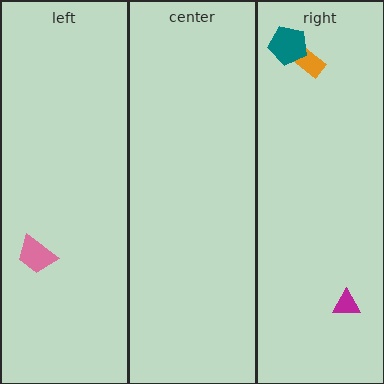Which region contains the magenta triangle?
The right region.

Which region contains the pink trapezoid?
The left region.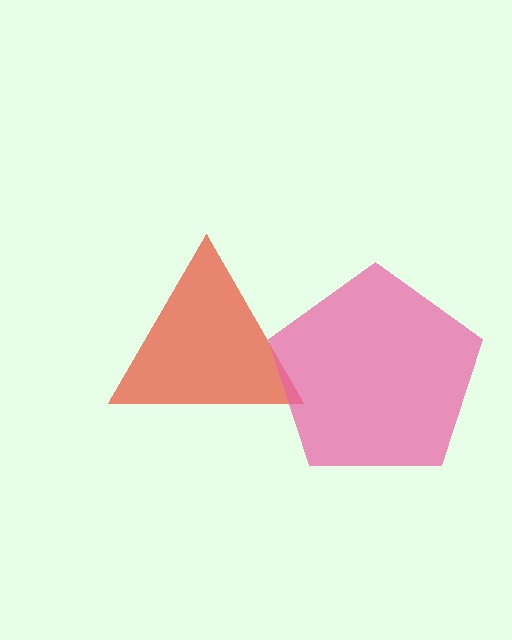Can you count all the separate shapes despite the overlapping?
Yes, there are 2 separate shapes.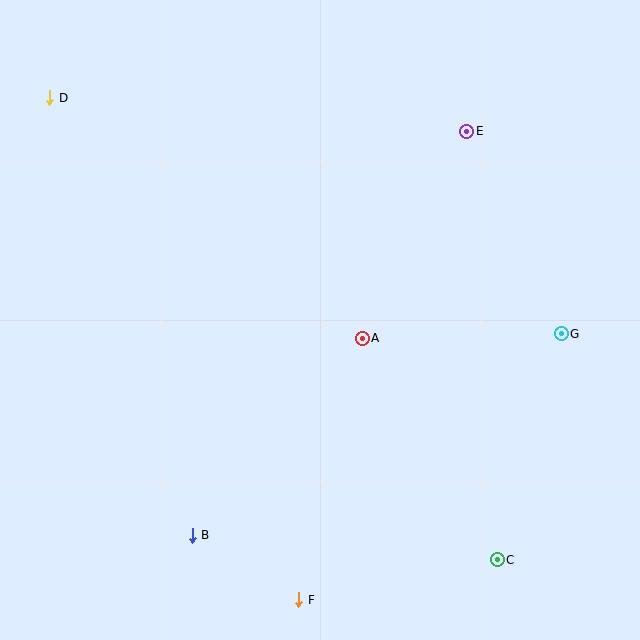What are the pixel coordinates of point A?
Point A is at (362, 338).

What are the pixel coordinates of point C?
Point C is at (497, 560).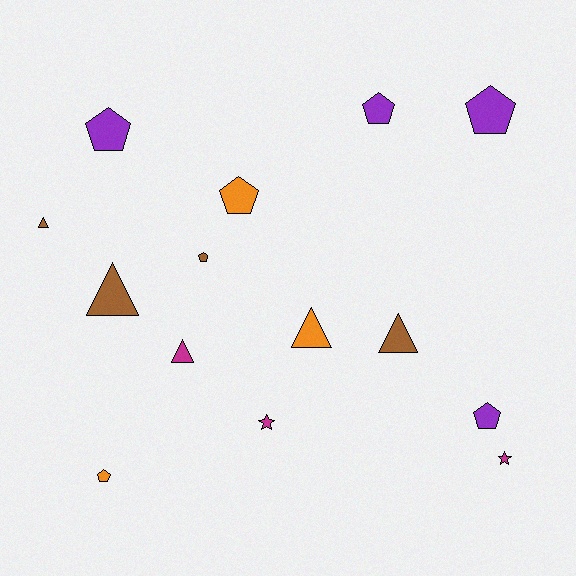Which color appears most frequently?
Brown, with 4 objects.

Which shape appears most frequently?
Pentagon, with 7 objects.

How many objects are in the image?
There are 14 objects.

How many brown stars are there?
There are no brown stars.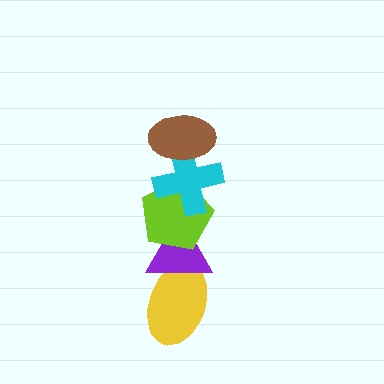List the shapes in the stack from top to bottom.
From top to bottom: the brown ellipse, the cyan cross, the lime pentagon, the purple triangle, the yellow ellipse.